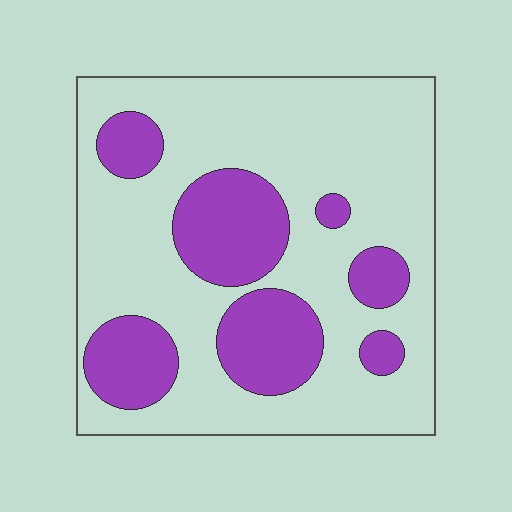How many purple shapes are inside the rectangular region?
7.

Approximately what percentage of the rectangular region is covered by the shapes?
Approximately 30%.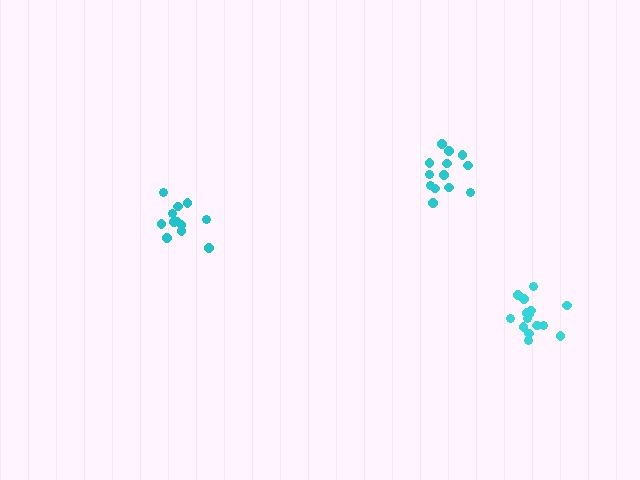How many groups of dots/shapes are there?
There are 3 groups.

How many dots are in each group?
Group 1: 13 dots, Group 2: 12 dots, Group 3: 15 dots (40 total).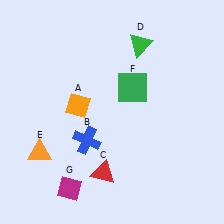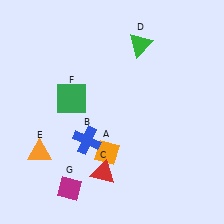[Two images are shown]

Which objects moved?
The objects that moved are: the orange diamond (A), the green square (F).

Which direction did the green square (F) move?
The green square (F) moved left.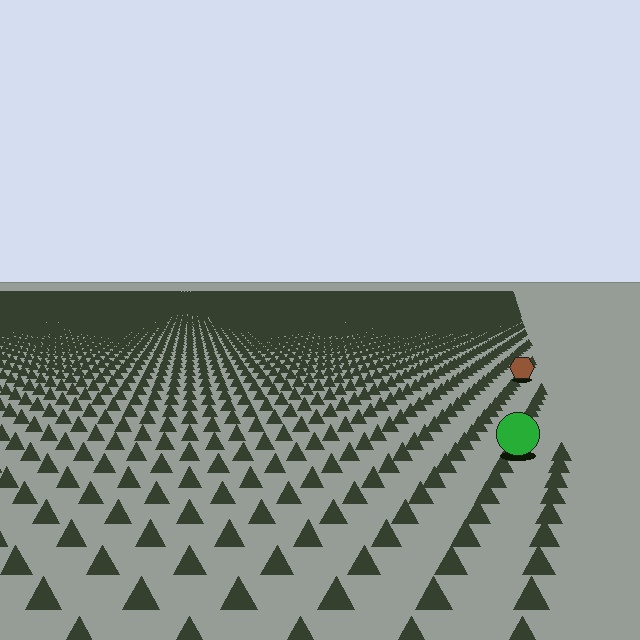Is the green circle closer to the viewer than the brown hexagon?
Yes. The green circle is closer — you can tell from the texture gradient: the ground texture is coarser near it.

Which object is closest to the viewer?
The green circle is closest. The texture marks near it are larger and more spread out.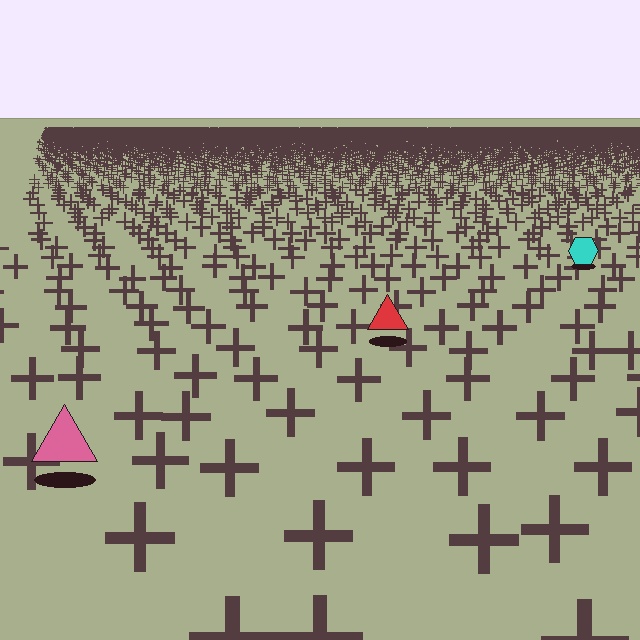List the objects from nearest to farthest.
From nearest to farthest: the pink triangle, the red triangle, the cyan hexagon.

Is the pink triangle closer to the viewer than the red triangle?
Yes. The pink triangle is closer — you can tell from the texture gradient: the ground texture is coarser near it.